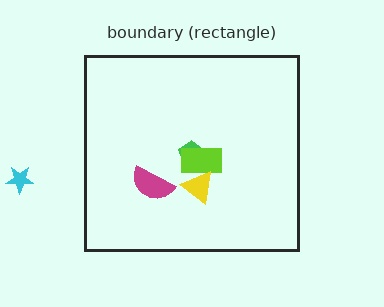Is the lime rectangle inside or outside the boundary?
Inside.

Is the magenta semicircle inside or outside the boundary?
Inside.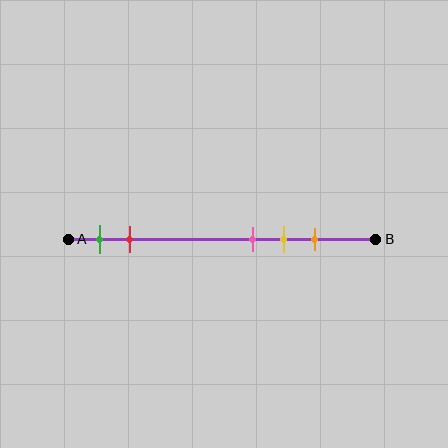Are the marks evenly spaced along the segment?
No, the marks are not evenly spaced.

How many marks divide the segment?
There are 5 marks dividing the segment.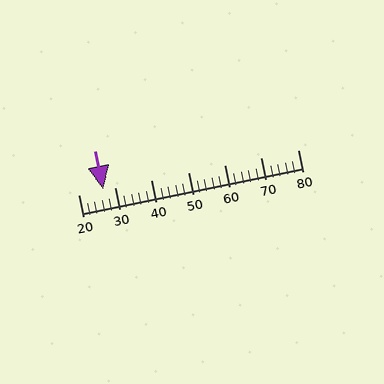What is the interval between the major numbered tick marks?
The major tick marks are spaced 10 units apart.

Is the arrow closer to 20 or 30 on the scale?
The arrow is closer to 30.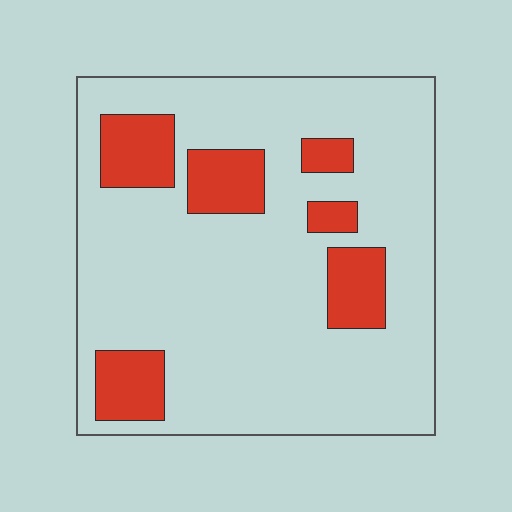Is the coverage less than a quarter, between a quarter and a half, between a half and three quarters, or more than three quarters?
Less than a quarter.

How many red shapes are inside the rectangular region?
6.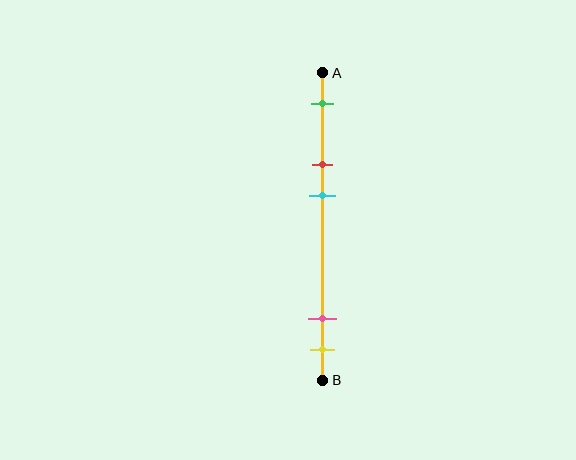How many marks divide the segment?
There are 5 marks dividing the segment.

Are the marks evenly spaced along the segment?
No, the marks are not evenly spaced.